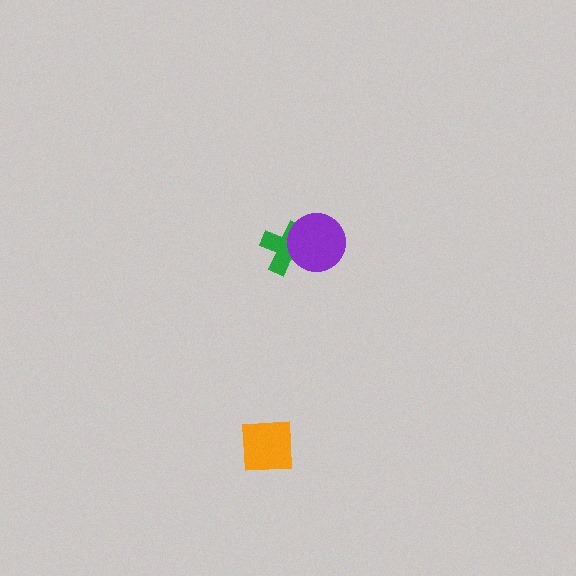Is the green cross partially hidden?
Yes, it is partially covered by another shape.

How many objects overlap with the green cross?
1 object overlaps with the green cross.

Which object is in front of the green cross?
The purple circle is in front of the green cross.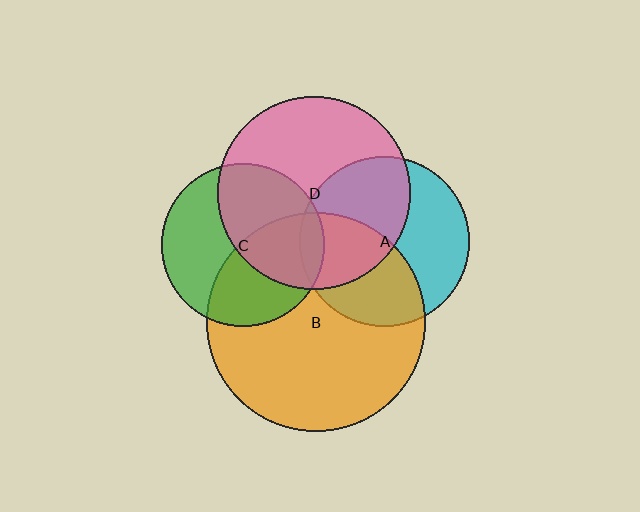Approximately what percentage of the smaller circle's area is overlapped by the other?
Approximately 30%.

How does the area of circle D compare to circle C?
Approximately 1.4 times.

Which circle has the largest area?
Circle B (orange).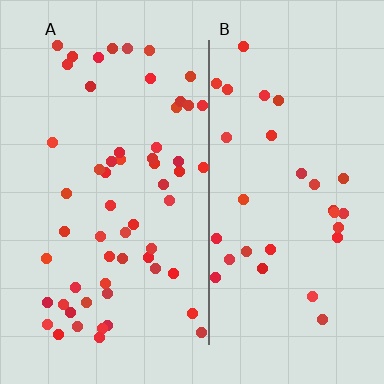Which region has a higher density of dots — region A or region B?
A (the left).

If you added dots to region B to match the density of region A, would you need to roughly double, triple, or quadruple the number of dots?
Approximately double.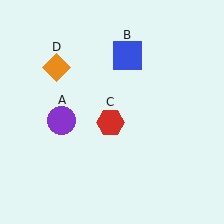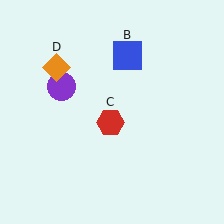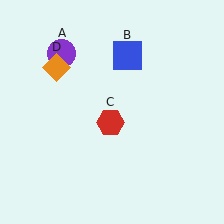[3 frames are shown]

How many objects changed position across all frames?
1 object changed position: purple circle (object A).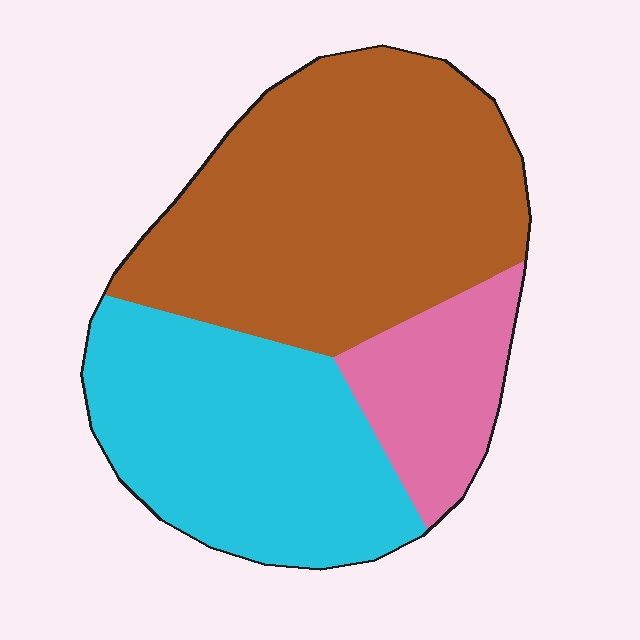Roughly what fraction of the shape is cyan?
Cyan covers around 35% of the shape.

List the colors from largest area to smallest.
From largest to smallest: brown, cyan, pink.